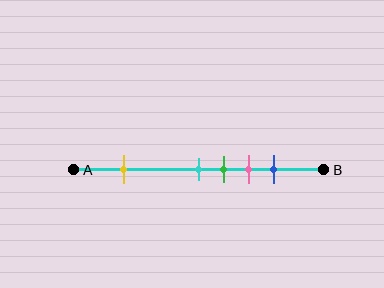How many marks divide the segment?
There are 5 marks dividing the segment.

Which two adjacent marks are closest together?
The cyan and green marks are the closest adjacent pair.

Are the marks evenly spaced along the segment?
No, the marks are not evenly spaced.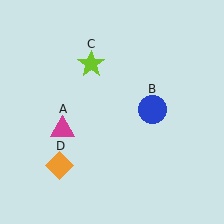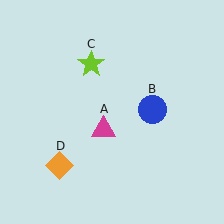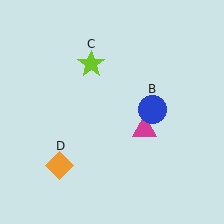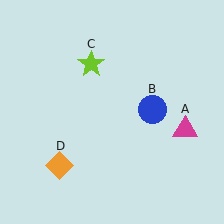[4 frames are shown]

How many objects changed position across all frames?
1 object changed position: magenta triangle (object A).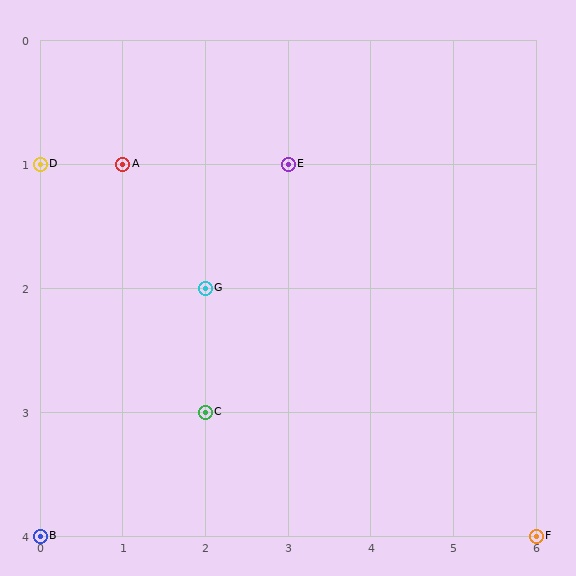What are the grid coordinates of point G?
Point G is at grid coordinates (2, 2).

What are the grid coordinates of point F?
Point F is at grid coordinates (6, 4).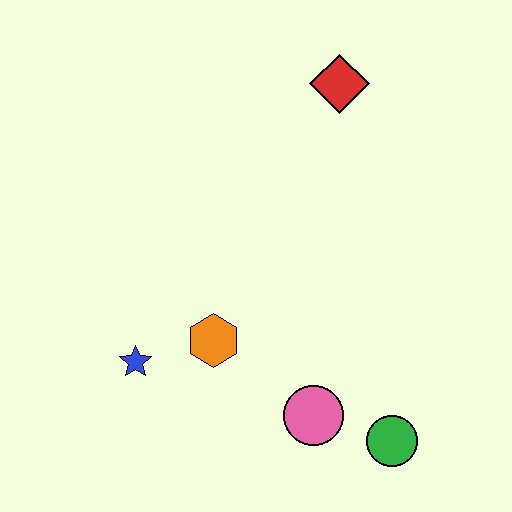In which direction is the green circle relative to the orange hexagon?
The green circle is to the right of the orange hexagon.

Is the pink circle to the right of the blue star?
Yes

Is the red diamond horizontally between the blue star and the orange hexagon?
No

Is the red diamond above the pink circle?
Yes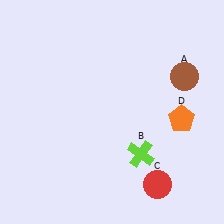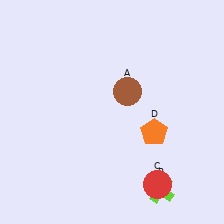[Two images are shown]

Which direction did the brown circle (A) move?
The brown circle (A) moved left.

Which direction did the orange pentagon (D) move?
The orange pentagon (D) moved left.